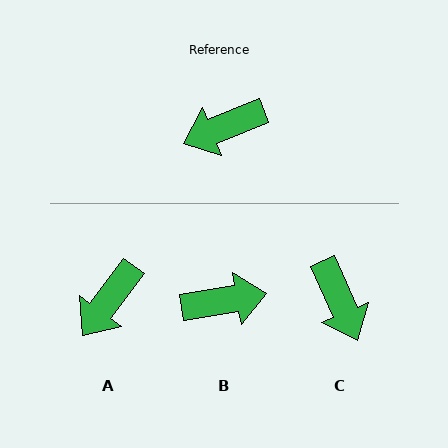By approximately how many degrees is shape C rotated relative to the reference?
Approximately 91 degrees counter-clockwise.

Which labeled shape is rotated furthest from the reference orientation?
B, about 167 degrees away.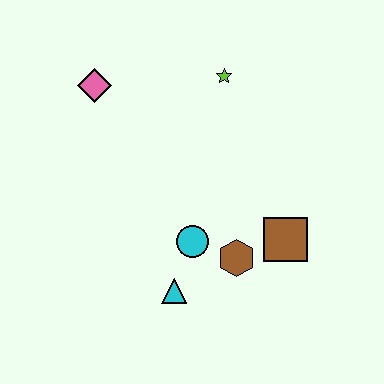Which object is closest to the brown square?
The brown hexagon is closest to the brown square.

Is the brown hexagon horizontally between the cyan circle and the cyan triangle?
No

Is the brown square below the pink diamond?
Yes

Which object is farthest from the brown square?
The pink diamond is farthest from the brown square.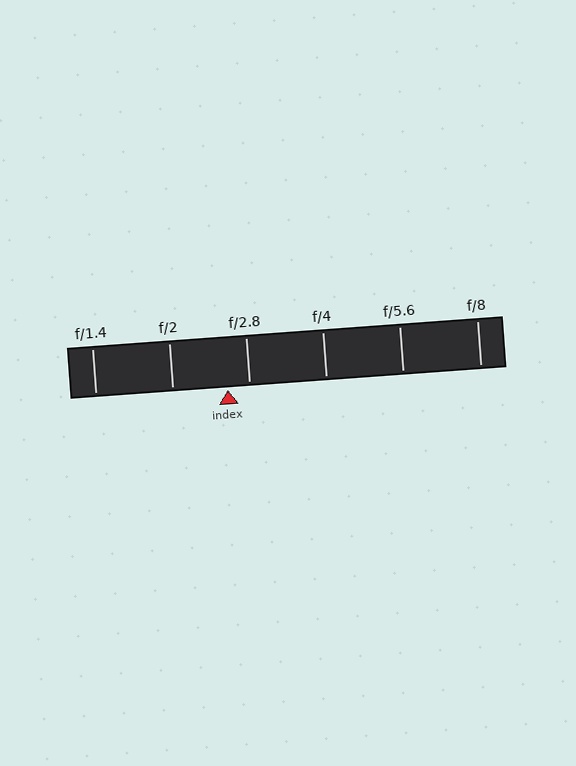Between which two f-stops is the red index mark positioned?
The index mark is between f/2 and f/2.8.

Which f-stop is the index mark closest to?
The index mark is closest to f/2.8.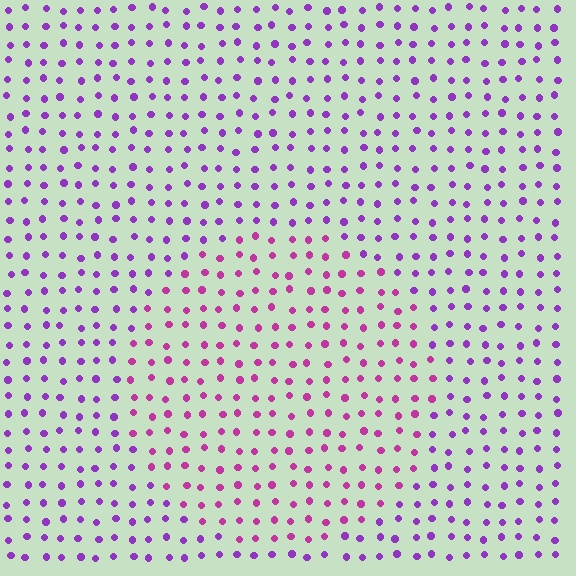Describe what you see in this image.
The image is filled with small purple elements in a uniform arrangement. A circle-shaped region is visible where the elements are tinted to a slightly different hue, forming a subtle color boundary.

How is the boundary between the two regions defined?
The boundary is defined purely by a slight shift in hue (about 35 degrees). Spacing, size, and orientation are identical on both sides.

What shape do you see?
I see a circle.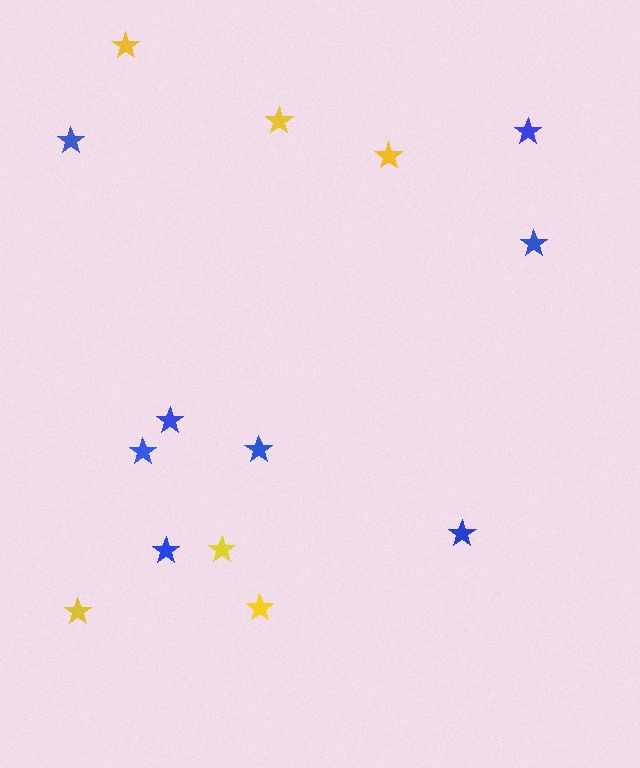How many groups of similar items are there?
There are 2 groups: one group of yellow stars (6) and one group of blue stars (8).